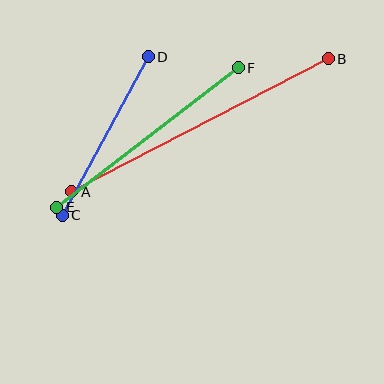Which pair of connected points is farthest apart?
Points A and B are farthest apart.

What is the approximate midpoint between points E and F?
The midpoint is at approximately (148, 137) pixels.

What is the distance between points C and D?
The distance is approximately 180 pixels.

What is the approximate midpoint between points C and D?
The midpoint is at approximately (105, 136) pixels.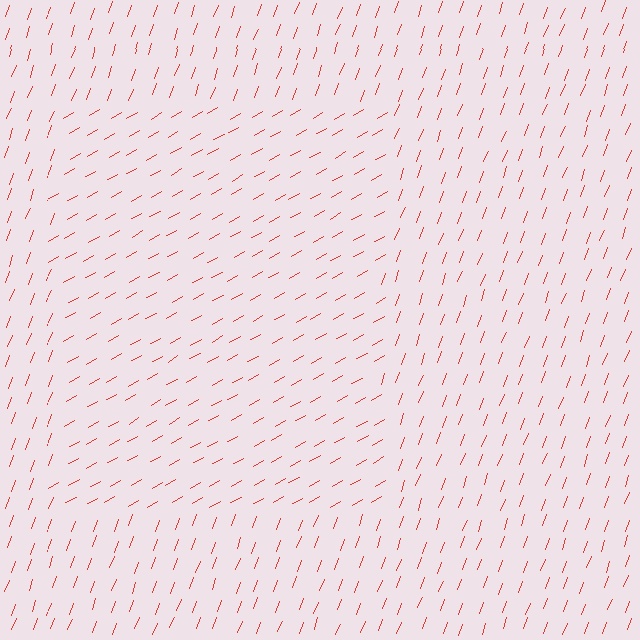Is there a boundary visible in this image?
Yes, there is a texture boundary formed by a change in line orientation.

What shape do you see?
I see a rectangle.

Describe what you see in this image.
The image is filled with small red line segments. A rectangle region in the image has lines oriented differently from the surrounding lines, creating a visible texture boundary.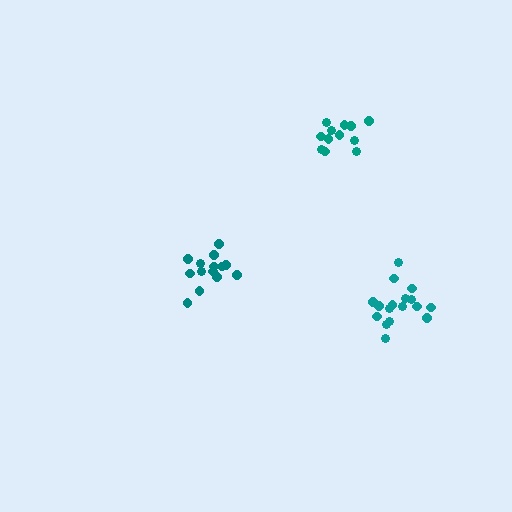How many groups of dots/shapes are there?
There are 3 groups.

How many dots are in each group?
Group 1: 14 dots, Group 2: 17 dots, Group 3: 12 dots (43 total).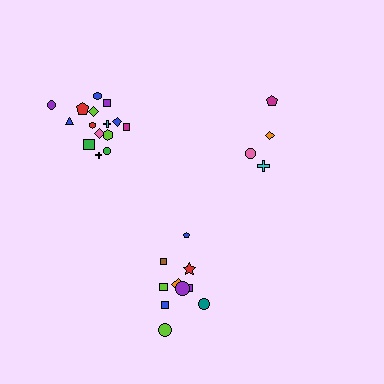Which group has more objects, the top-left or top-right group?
The top-left group.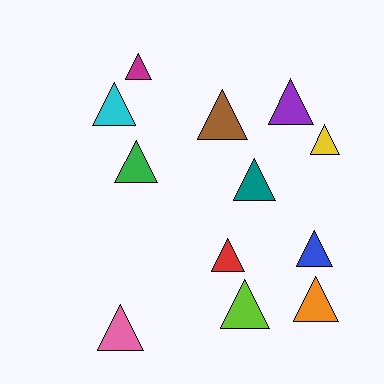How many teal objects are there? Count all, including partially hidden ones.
There is 1 teal object.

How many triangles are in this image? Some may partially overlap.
There are 12 triangles.